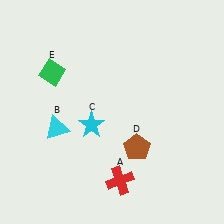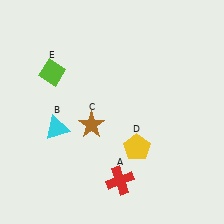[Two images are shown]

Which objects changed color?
C changed from cyan to brown. D changed from brown to yellow. E changed from green to lime.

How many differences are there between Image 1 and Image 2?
There are 3 differences between the two images.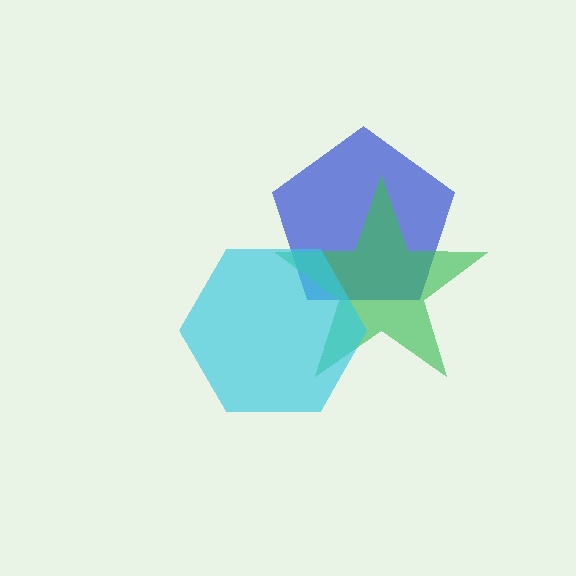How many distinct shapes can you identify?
There are 3 distinct shapes: a blue pentagon, a green star, a cyan hexagon.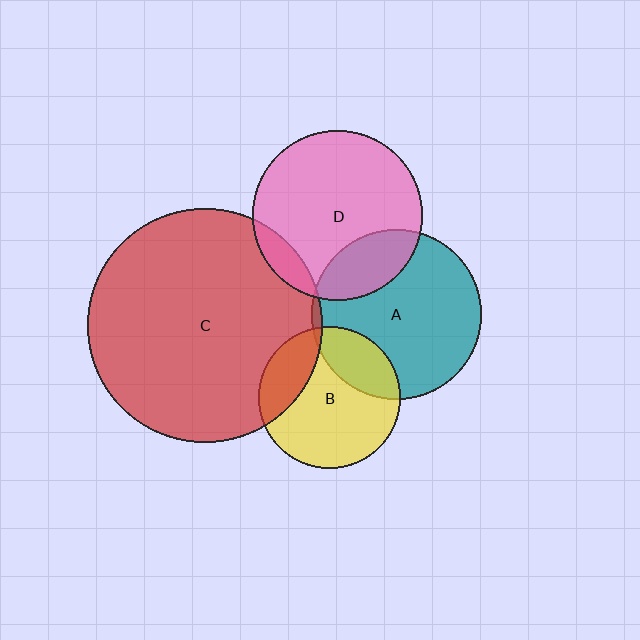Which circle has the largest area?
Circle C (red).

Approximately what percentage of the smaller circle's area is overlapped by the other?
Approximately 25%.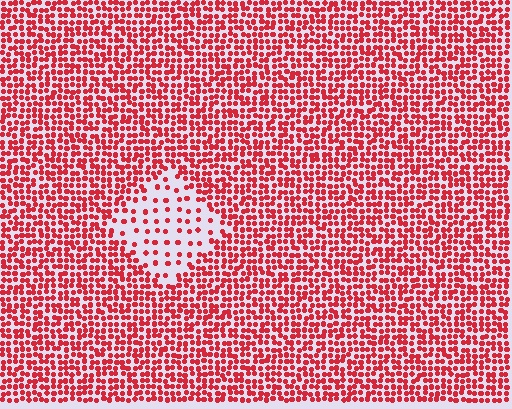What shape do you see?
I see a diamond.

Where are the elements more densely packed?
The elements are more densely packed outside the diamond boundary.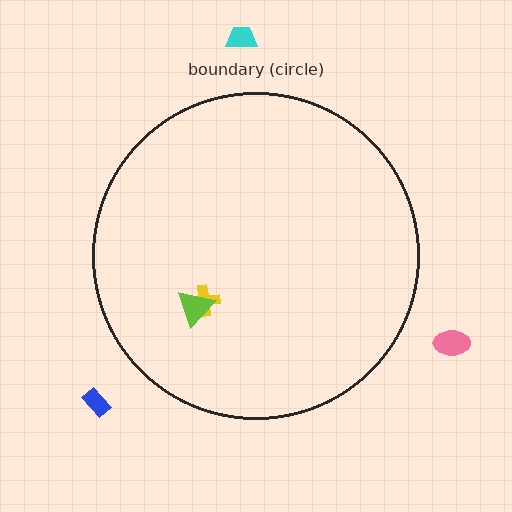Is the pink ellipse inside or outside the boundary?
Outside.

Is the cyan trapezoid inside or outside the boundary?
Outside.